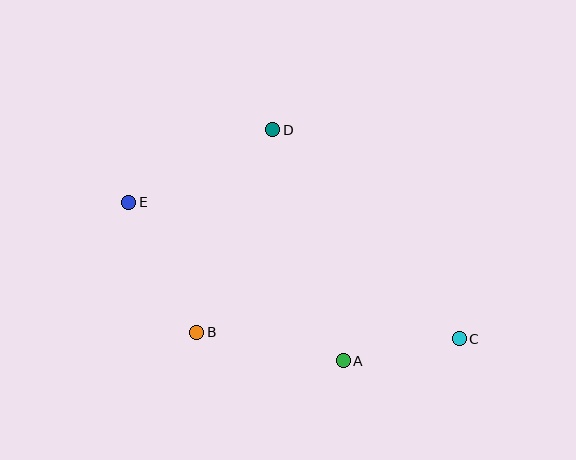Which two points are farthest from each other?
Points C and E are farthest from each other.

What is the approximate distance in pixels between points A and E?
The distance between A and E is approximately 267 pixels.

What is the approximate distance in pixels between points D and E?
The distance between D and E is approximately 161 pixels.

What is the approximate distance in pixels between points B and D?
The distance between B and D is approximately 216 pixels.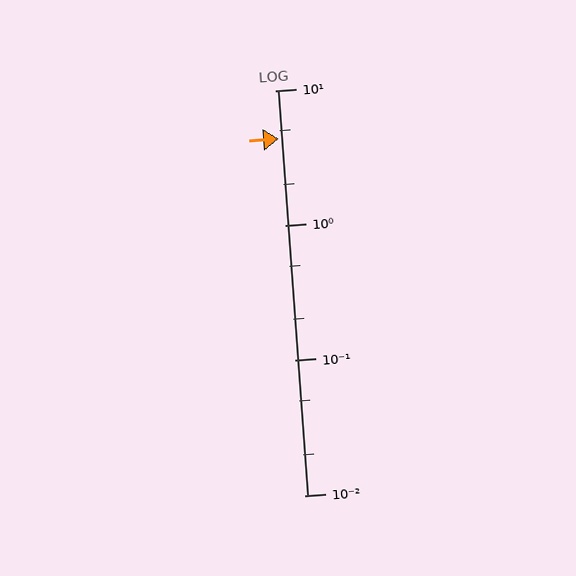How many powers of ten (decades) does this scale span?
The scale spans 3 decades, from 0.01 to 10.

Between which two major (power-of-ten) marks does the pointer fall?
The pointer is between 1 and 10.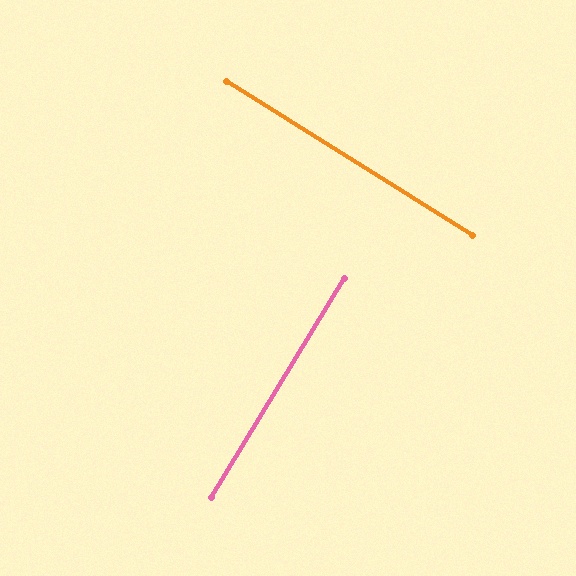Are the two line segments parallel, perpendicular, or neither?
Perpendicular — they meet at approximately 89°.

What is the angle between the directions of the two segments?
Approximately 89 degrees.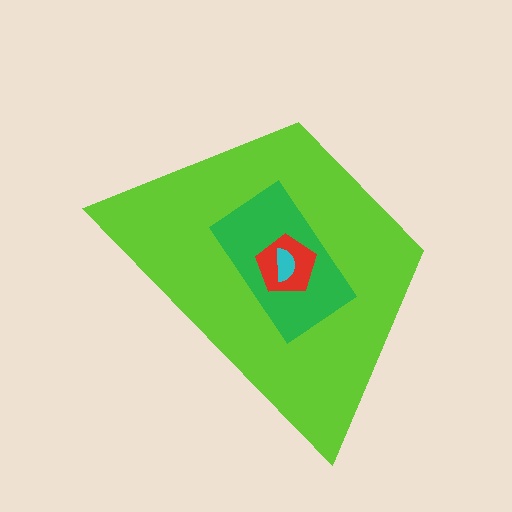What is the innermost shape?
The cyan semicircle.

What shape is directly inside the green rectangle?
The red pentagon.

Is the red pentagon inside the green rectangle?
Yes.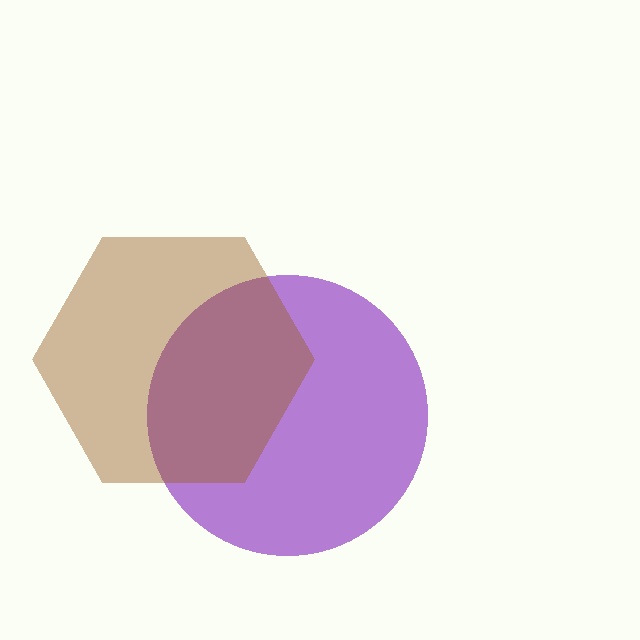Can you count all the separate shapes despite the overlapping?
Yes, there are 2 separate shapes.